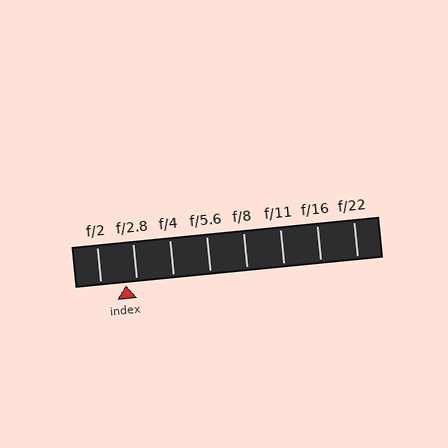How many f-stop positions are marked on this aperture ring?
There are 8 f-stop positions marked.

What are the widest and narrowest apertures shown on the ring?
The widest aperture shown is f/2 and the narrowest is f/22.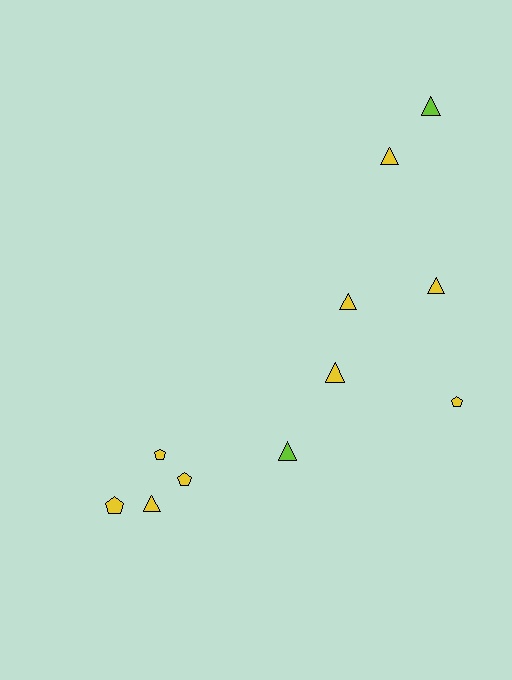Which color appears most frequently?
Yellow, with 9 objects.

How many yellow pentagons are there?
There are 4 yellow pentagons.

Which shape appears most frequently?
Triangle, with 7 objects.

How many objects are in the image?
There are 11 objects.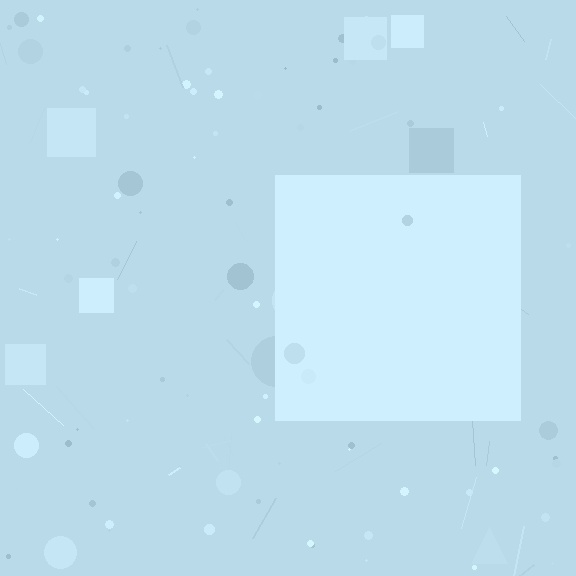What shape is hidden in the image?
A square is hidden in the image.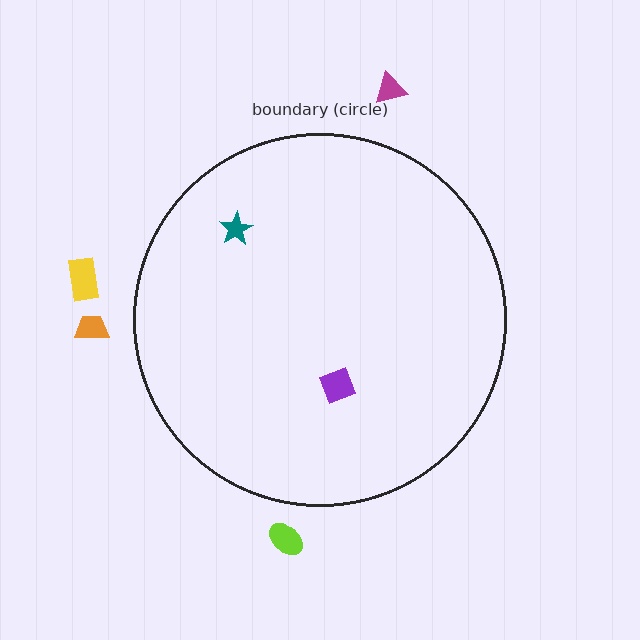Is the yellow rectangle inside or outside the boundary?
Outside.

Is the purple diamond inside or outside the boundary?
Inside.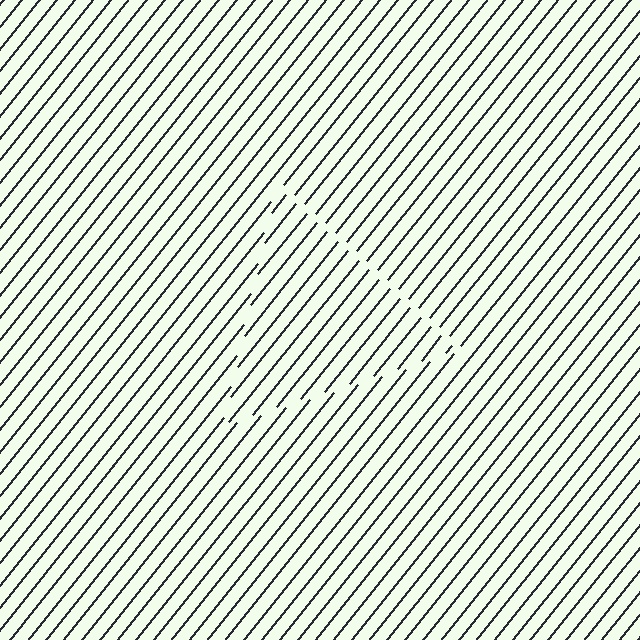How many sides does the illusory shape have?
3 sides — the line-ends trace a triangle.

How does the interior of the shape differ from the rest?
The interior of the shape contains the same grating, shifted by half a period — the contour is defined by the phase discontinuity where line-ends from the inner and outer gratings abut.